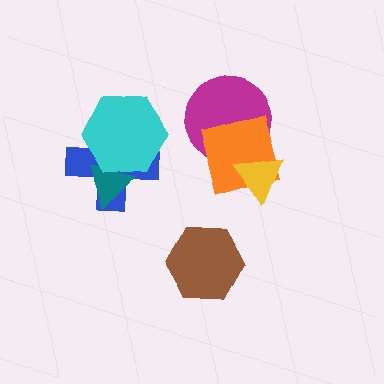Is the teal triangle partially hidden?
Yes, it is partially covered by another shape.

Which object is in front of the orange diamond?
The yellow triangle is in front of the orange diamond.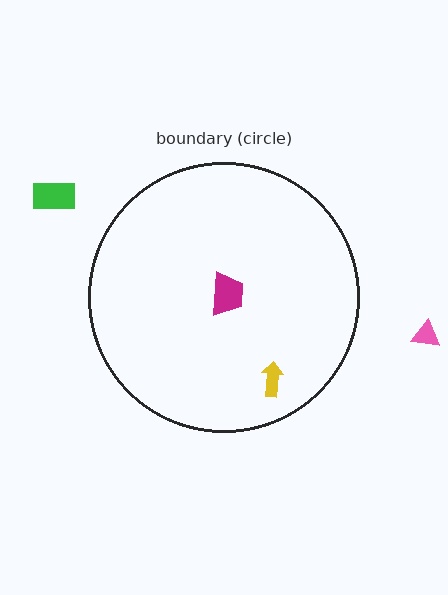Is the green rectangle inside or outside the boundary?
Outside.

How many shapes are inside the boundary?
2 inside, 2 outside.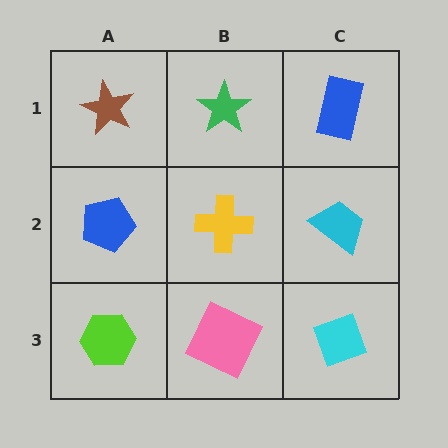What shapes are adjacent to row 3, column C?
A cyan trapezoid (row 2, column C), a pink square (row 3, column B).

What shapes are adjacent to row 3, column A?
A blue pentagon (row 2, column A), a pink square (row 3, column B).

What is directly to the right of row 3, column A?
A pink square.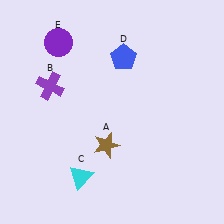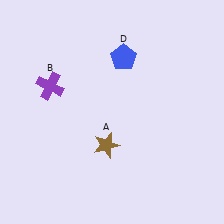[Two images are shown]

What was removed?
The cyan triangle (C), the purple circle (E) were removed in Image 2.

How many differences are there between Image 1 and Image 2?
There are 2 differences between the two images.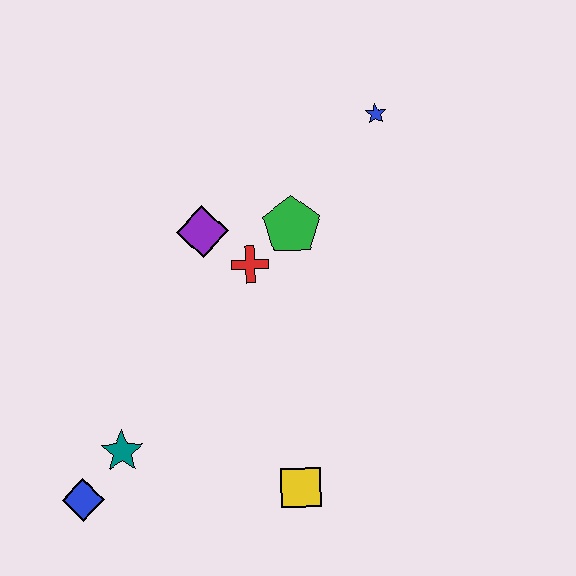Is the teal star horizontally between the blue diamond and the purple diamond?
Yes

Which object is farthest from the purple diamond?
The blue diamond is farthest from the purple diamond.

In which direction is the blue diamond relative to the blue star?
The blue diamond is below the blue star.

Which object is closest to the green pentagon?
The red cross is closest to the green pentagon.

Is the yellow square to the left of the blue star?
Yes